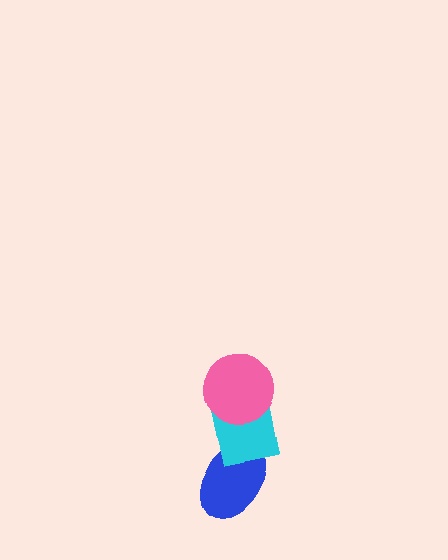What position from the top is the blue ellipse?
The blue ellipse is 3rd from the top.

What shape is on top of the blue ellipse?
The cyan square is on top of the blue ellipse.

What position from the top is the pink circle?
The pink circle is 1st from the top.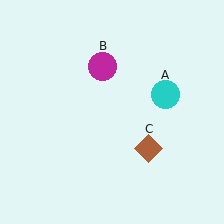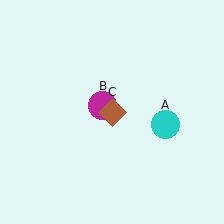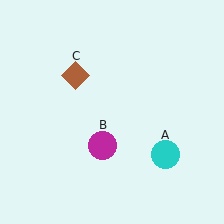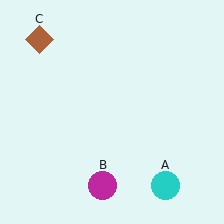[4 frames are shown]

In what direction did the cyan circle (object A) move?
The cyan circle (object A) moved down.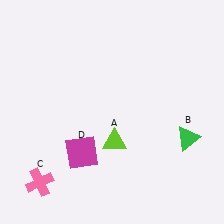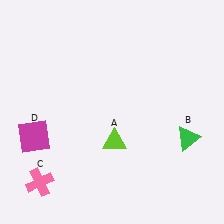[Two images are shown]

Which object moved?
The magenta square (D) moved left.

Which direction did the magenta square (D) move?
The magenta square (D) moved left.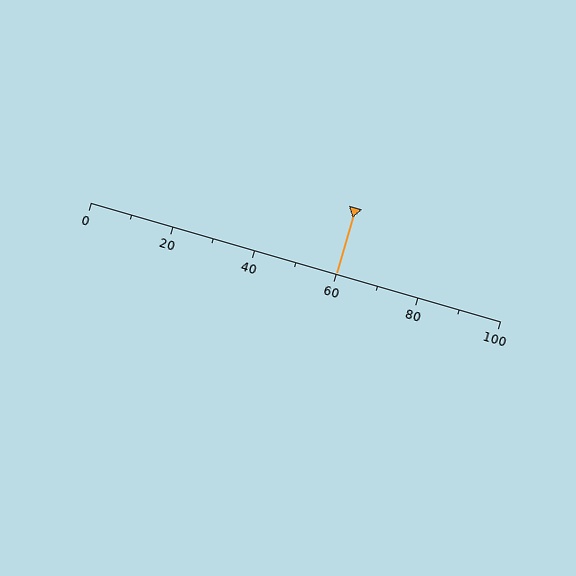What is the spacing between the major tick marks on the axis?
The major ticks are spaced 20 apart.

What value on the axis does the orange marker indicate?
The marker indicates approximately 60.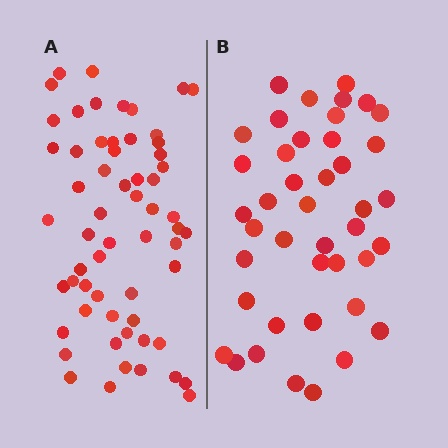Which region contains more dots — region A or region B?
Region A (the left region) has more dots.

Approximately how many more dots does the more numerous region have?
Region A has approximately 20 more dots than region B.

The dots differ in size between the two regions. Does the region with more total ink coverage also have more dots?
No. Region B has more total ink coverage because its dots are larger, but region A actually contains more individual dots. Total area can be misleading — the number of items is what matters here.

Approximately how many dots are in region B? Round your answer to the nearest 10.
About 40 dots. (The exact count is 42, which rounds to 40.)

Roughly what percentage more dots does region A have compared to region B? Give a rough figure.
About 45% more.